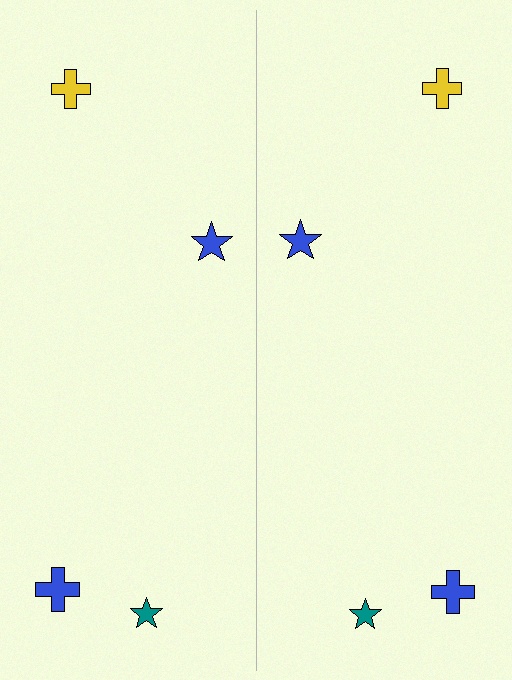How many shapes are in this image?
There are 8 shapes in this image.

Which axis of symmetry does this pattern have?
The pattern has a vertical axis of symmetry running through the center of the image.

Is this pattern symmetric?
Yes, this pattern has bilateral (reflection) symmetry.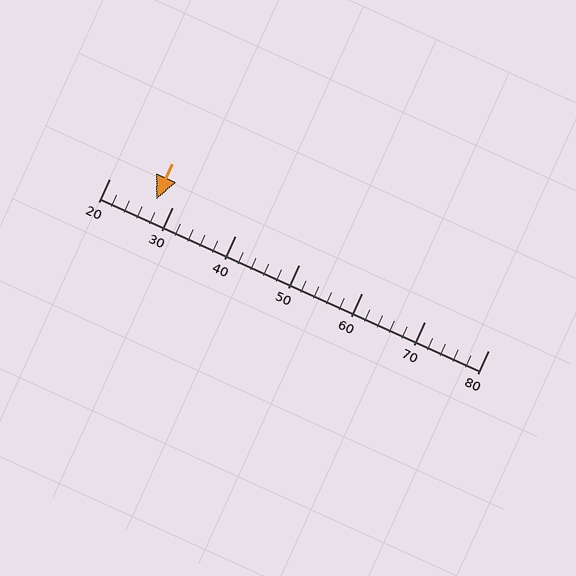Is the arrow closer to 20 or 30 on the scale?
The arrow is closer to 30.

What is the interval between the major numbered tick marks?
The major tick marks are spaced 10 units apart.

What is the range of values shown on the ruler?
The ruler shows values from 20 to 80.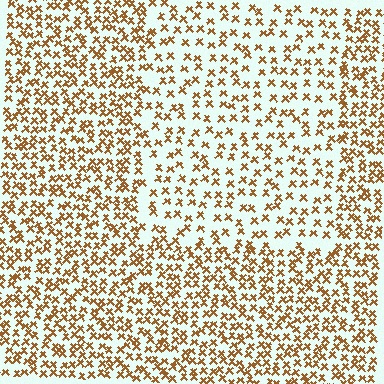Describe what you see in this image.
The image contains small brown elements arranged at two different densities. A rectangle-shaped region is visible where the elements are less densely packed than the surrounding area.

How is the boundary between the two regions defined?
The boundary is defined by a change in element density (approximately 1.8x ratio). All elements are the same color, size, and shape.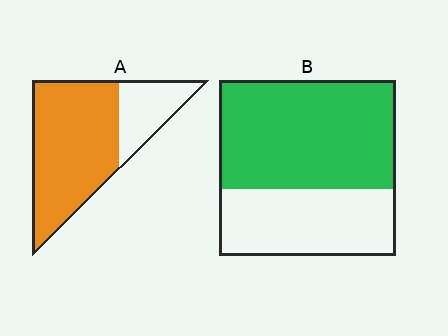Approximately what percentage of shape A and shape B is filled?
A is approximately 75% and B is approximately 60%.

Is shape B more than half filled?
Yes.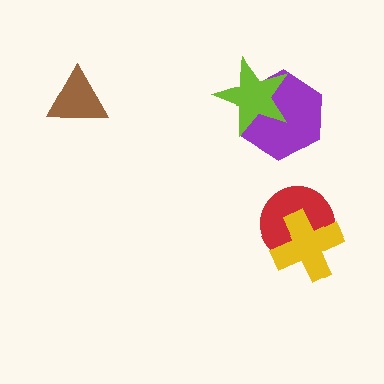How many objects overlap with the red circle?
1 object overlaps with the red circle.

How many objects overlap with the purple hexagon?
1 object overlaps with the purple hexagon.